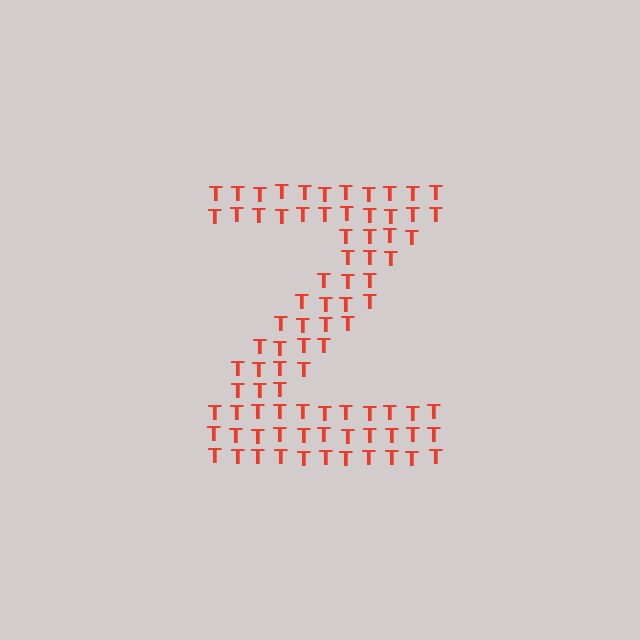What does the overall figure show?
The overall figure shows the letter Z.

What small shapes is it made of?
It is made of small letter T's.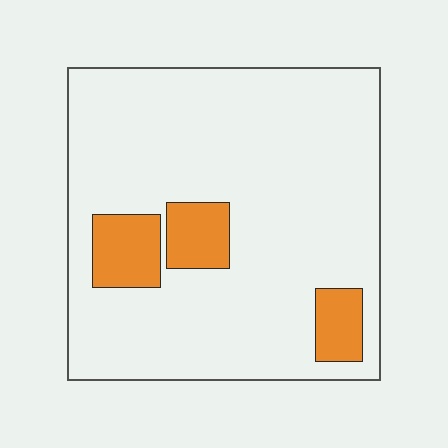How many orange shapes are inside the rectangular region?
3.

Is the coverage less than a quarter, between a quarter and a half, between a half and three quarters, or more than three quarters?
Less than a quarter.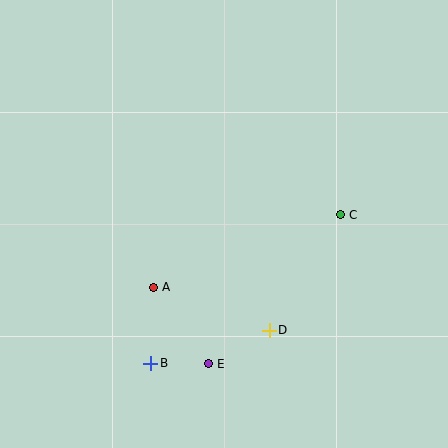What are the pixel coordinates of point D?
Point D is at (269, 330).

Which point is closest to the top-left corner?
Point A is closest to the top-left corner.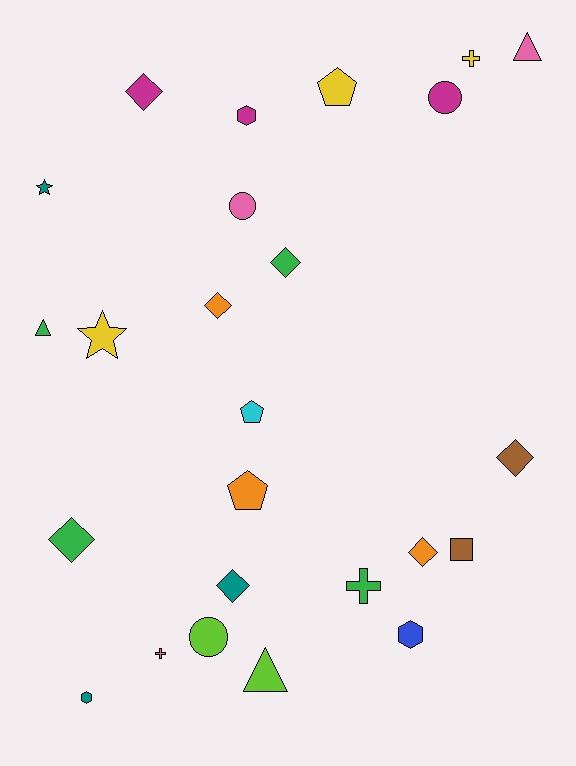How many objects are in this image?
There are 25 objects.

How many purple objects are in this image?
There are no purple objects.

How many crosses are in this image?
There are 3 crosses.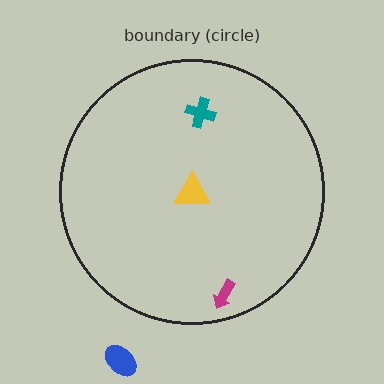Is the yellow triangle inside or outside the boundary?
Inside.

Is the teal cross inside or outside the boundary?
Inside.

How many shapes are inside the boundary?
3 inside, 1 outside.